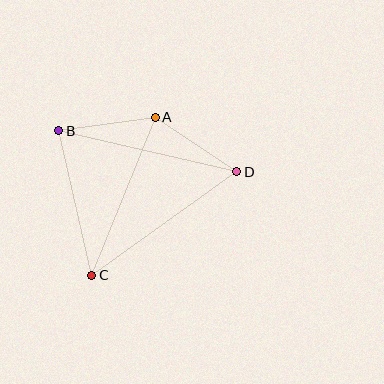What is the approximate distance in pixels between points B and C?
The distance between B and C is approximately 148 pixels.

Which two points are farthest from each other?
Points B and D are farthest from each other.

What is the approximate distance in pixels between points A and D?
The distance between A and D is approximately 98 pixels.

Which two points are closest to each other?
Points A and B are closest to each other.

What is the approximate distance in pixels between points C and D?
The distance between C and D is approximately 178 pixels.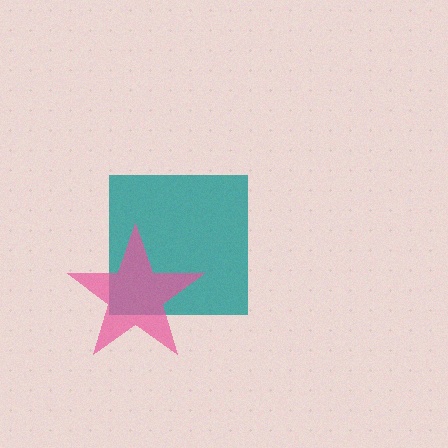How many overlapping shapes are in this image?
There are 2 overlapping shapes in the image.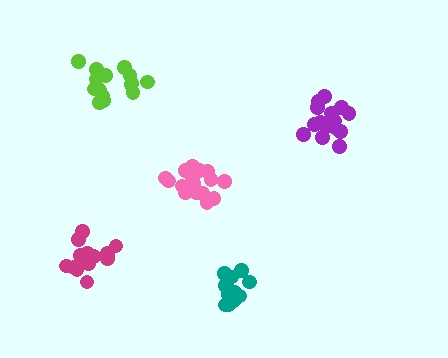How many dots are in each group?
Group 1: 17 dots, Group 2: 17 dots, Group 3: 17 dots, Group 4: 16 dots, Group 5: 14 dots (81 total).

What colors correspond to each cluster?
The clusters are colored: magenta, purple, pink, lime, teal.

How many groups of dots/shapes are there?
There are 5 groups.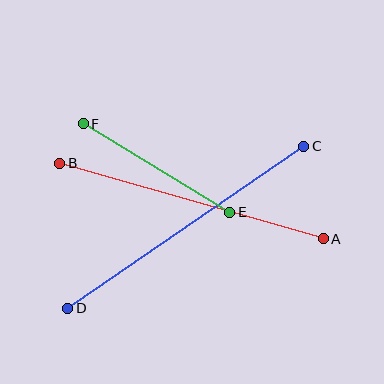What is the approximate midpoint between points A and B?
The midpoint is at approximately (192, 201) pixels.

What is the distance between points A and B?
The distance is approximately 274 pixels.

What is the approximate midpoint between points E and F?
The midpoint is at approximately (156, 168) pixels.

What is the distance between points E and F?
The distance is approximately 171 pixels.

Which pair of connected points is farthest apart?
Points C and D are farthest apart.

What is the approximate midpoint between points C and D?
The midpoint is at approximately (186, 227) pixels.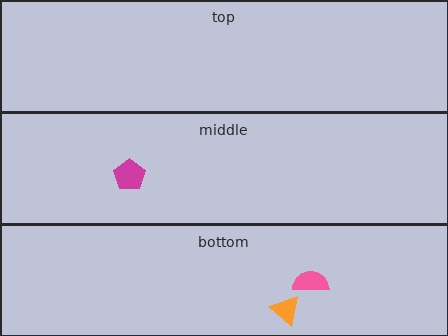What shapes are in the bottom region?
The pink semicircle, the orange triangle.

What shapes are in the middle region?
The magenta pentagon.